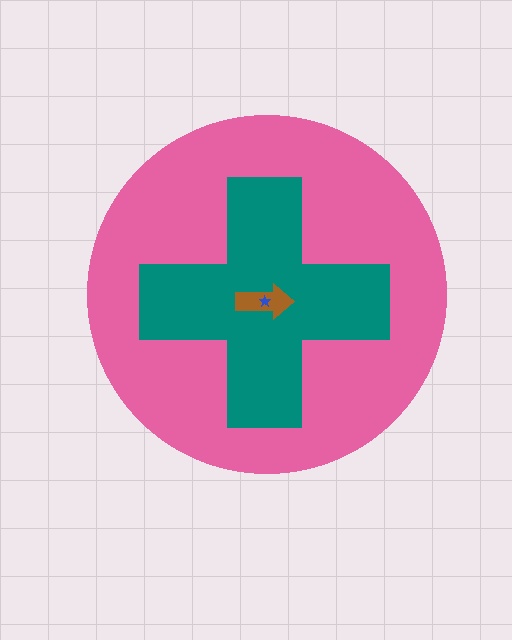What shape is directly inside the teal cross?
The brown arrow.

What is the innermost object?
The blue star.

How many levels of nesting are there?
4.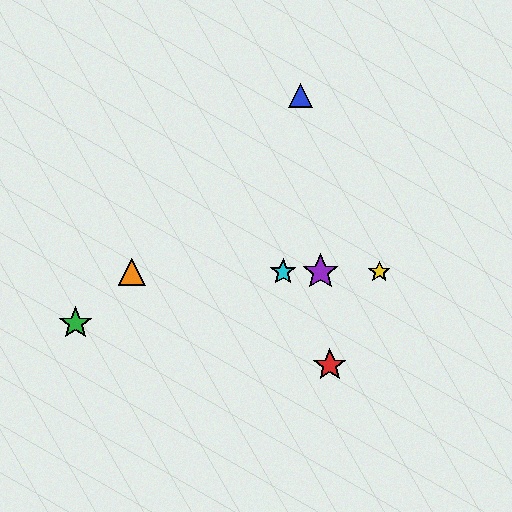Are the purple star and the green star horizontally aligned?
No, the purple star is at y≈272 and the green star is at y≈323.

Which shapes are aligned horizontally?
The yellow star, the purple star, the orange triangle, the cyan star are aligned horizontally.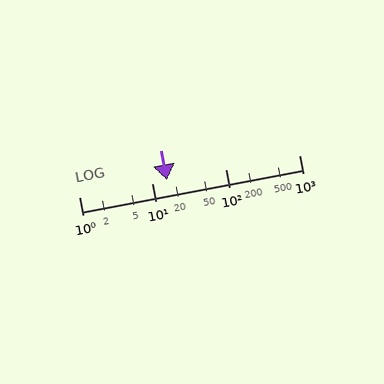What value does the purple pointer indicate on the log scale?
The pointer indicates approximately 16.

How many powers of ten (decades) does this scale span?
The scale spans 3 decades, from 1 to 1000.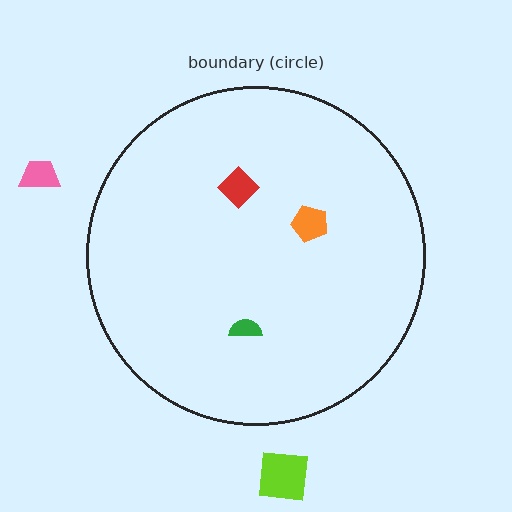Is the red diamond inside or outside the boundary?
Inside.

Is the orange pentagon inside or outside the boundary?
Inside.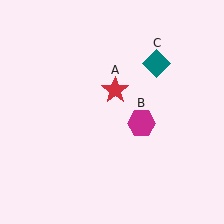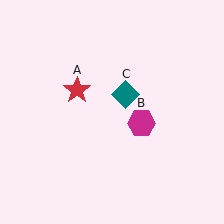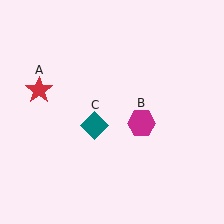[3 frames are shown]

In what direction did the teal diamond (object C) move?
The teal diamond (object C) moved down and to the left.